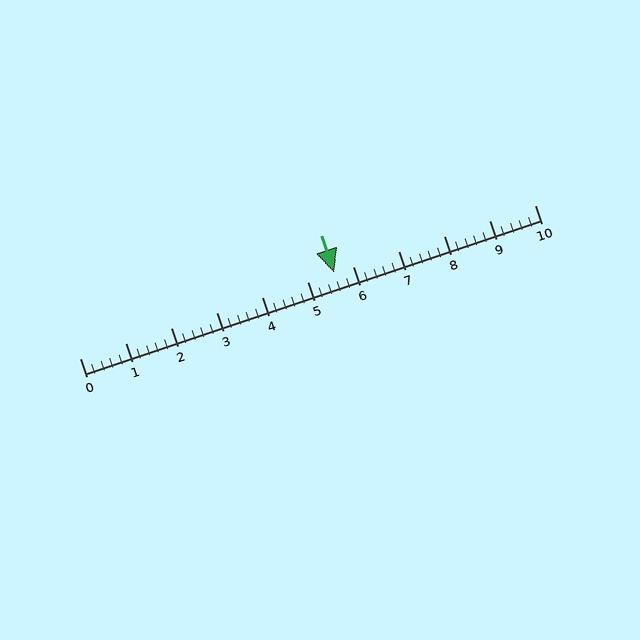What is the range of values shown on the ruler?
The ruler shows values from 0 to 10.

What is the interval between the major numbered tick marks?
The major tick marks are spaced 1 units apart.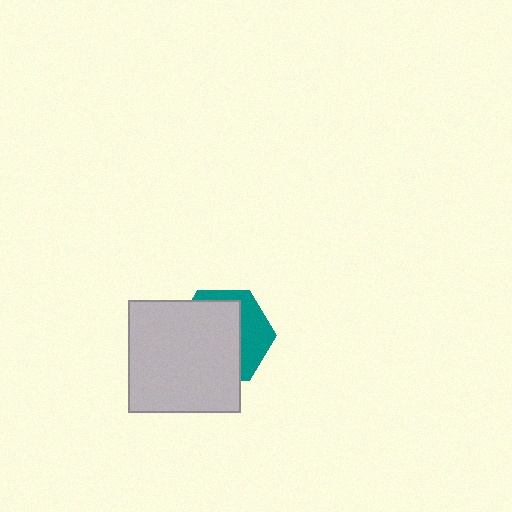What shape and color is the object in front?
The object in front is a light gray square.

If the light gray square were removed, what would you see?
You would see the complete teal hexagon.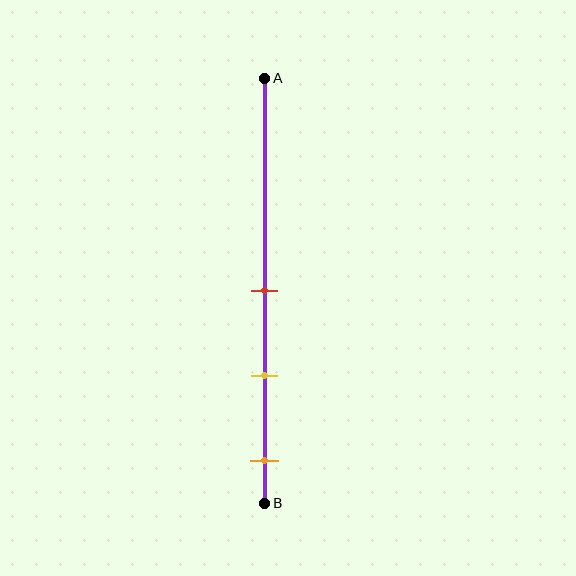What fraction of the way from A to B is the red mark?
The red mark is approximately 50% (0.5) of the way from A to B.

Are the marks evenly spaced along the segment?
Yes, the marks are approximately evenly spaced.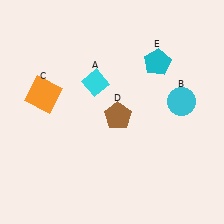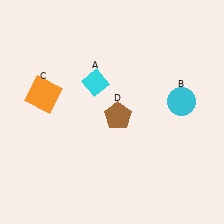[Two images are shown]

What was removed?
The cyan pentagon (E) was removed in Image 2.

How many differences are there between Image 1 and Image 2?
There is 1 difference between the two images.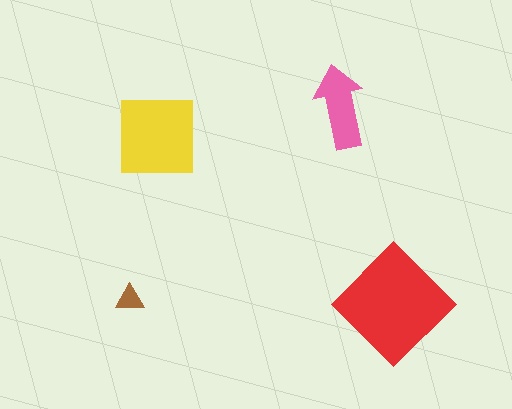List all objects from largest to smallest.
The red diamond, the yellow square, the pink arrow, the brown triangle.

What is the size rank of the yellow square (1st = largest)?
2nd.